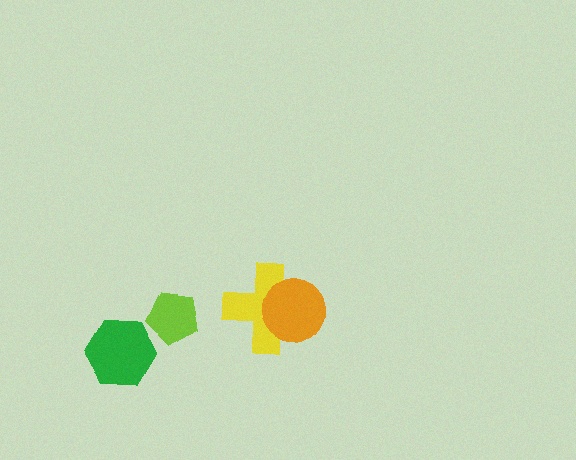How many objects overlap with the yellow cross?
1 object overlaps with the yellow cross.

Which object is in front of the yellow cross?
The orange circle is in front of the yellow cross.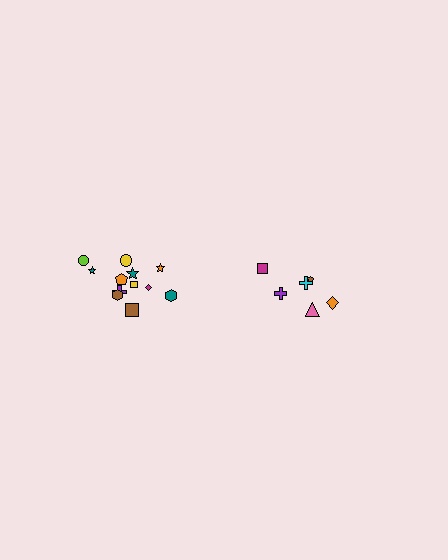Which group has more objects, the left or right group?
The left group.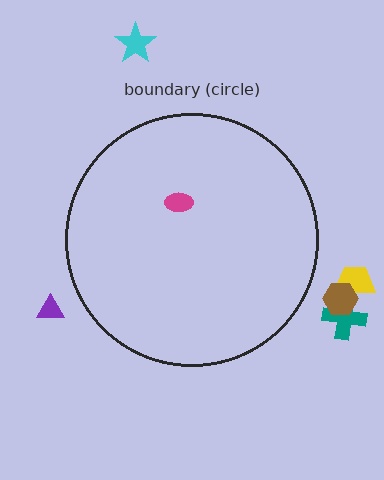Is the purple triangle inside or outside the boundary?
Outside.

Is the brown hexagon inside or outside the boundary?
Outside.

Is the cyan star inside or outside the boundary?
Outside.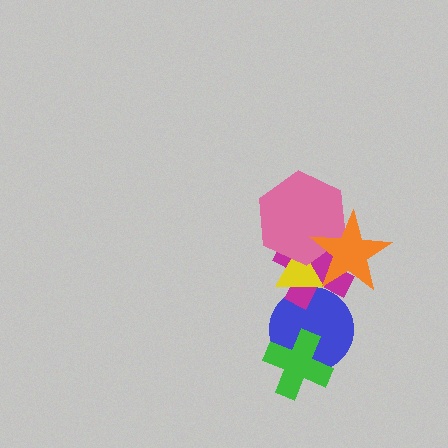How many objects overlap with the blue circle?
3 objects overlap with the blue circle.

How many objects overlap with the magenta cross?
4 objects overlap with the magenta cross.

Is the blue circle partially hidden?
Yes, it is partially covered by another shape.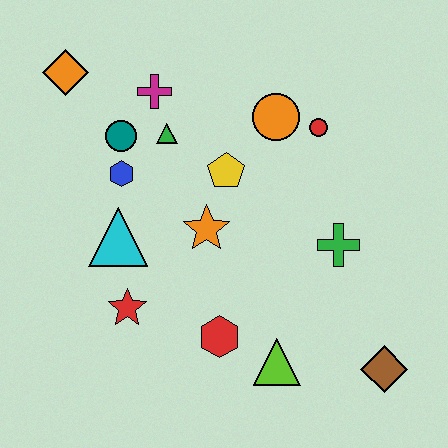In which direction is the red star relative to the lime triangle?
The red star is to the left of the lime triangle.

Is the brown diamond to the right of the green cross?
Yes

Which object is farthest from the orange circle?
The brown diamond is farthest from the orange circle.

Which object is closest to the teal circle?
The blue hexagon is closest to the teal circle.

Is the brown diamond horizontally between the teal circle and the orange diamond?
No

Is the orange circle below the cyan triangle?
No